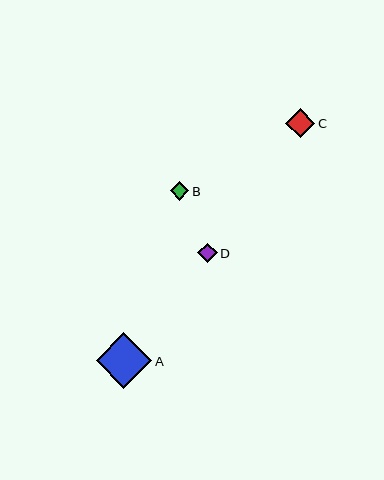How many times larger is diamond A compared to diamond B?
Diamond A is approximately 3.0 times the size of diamond B.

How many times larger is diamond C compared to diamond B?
Diamond C is approximately 1.5 times the size of diamond B.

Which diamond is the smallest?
Diamond B is the smallest with a size of approximately 19 pixels.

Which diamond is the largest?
Diamond A is the largest with a size of approximately 56 pixels.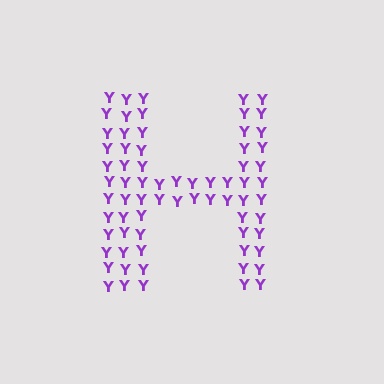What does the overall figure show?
The overall figure shows the letter H.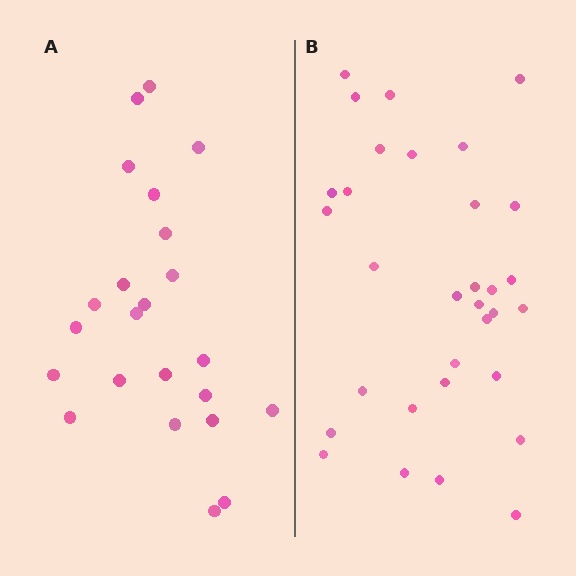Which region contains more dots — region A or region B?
Region B (the right region) has more dots.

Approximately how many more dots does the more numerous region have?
Region B has roughly 8 or so more dots than region A.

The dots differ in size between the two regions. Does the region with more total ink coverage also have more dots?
No. Region A has more total ink coverage because its dots are larger, but region B actually contains more individual dots. Total area can be misleading — the number of items is what matters here.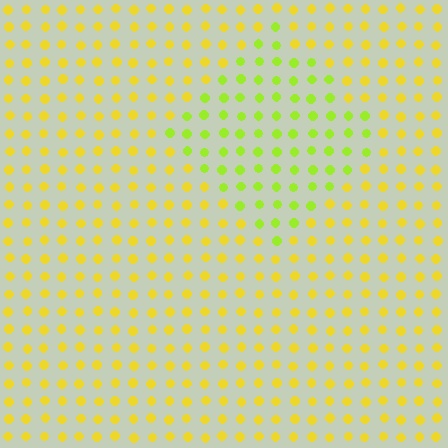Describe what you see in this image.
The image is filled with small yellow elements in a uniform arrangement. A diamond-shaped region is visible where the elements are tinted to a slightly different hue, forming a subtle color boundary.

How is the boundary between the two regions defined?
The boundary is defined purely by a slight shift in hue (about 32 degrees). Spacing, size, and orientation are identical on both sides.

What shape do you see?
I see a diamond.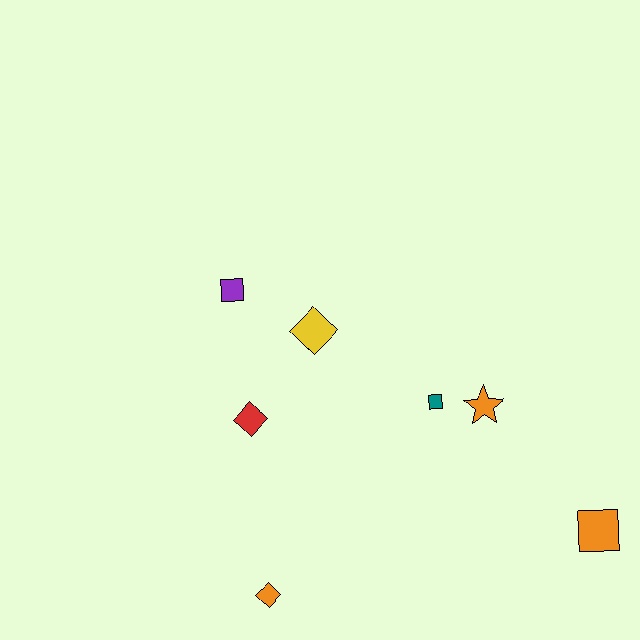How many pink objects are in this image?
There are no pink objects.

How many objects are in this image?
There are 7 objects.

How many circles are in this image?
There are no circles.